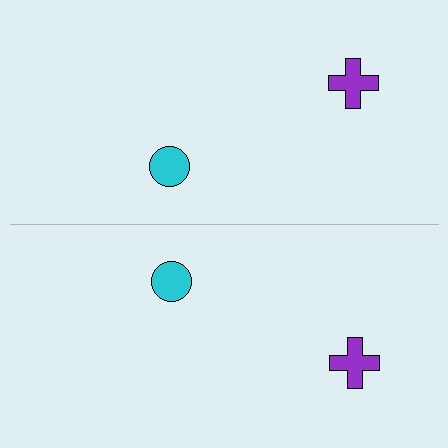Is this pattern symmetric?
Yes, this pattern has bilateral (reflection) symmetry.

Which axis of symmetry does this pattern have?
The pattern has a horizontal axis of symmetry running through the center of the image.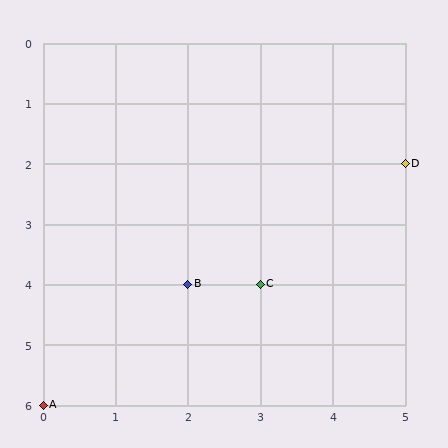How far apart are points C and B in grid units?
Points C and B are 1 column apart.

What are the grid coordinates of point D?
Point D is at grid coordinates (5, 2).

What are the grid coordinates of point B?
Point B is at grid coordinates (2, 4).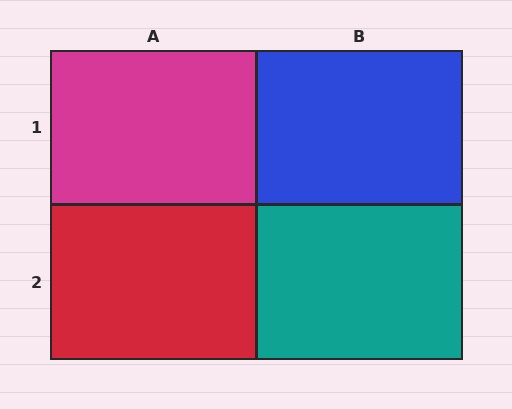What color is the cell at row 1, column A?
Magenta.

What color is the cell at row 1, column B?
Blue.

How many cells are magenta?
1 cell is magenta.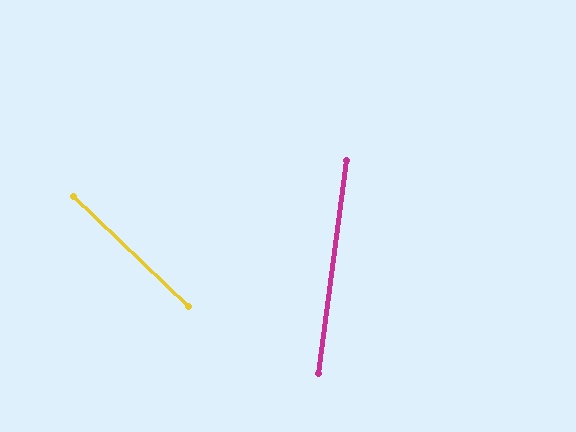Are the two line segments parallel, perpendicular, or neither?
Neither parallel nor perpendicular — they differ by about 54°.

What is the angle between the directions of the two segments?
Approximately 54 degrees.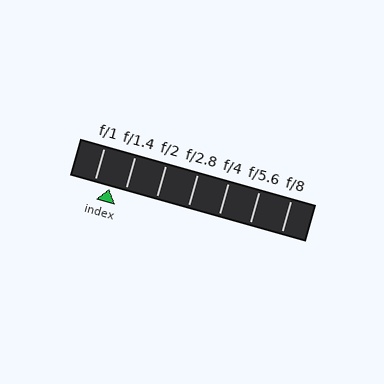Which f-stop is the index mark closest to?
The index mark is closest to f/1.4.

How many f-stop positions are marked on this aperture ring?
There are 7 f-stop positions marked.